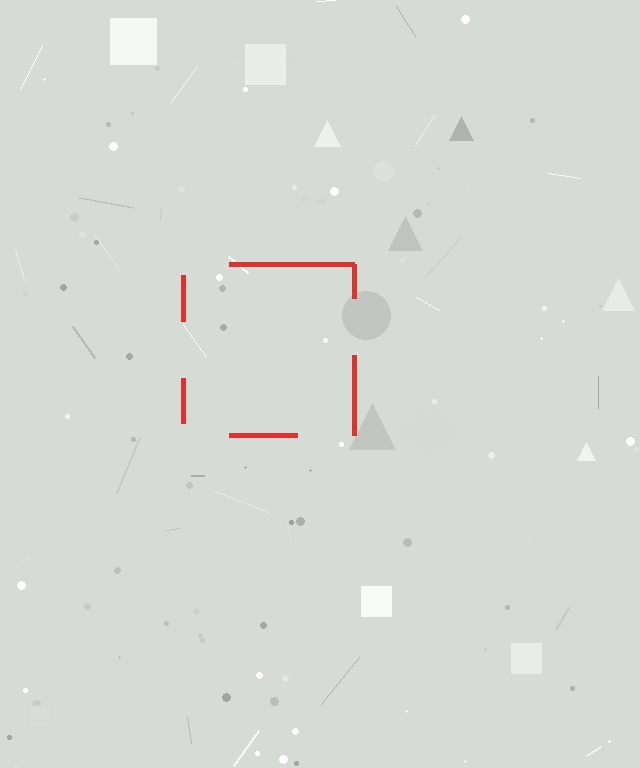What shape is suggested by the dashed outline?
The dashed outline suggests a square.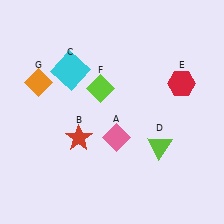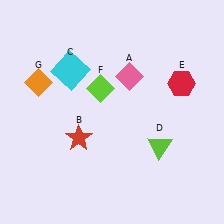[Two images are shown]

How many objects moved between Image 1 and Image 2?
1 object moved between the two images.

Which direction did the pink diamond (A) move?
The pink diamond (A) moved up.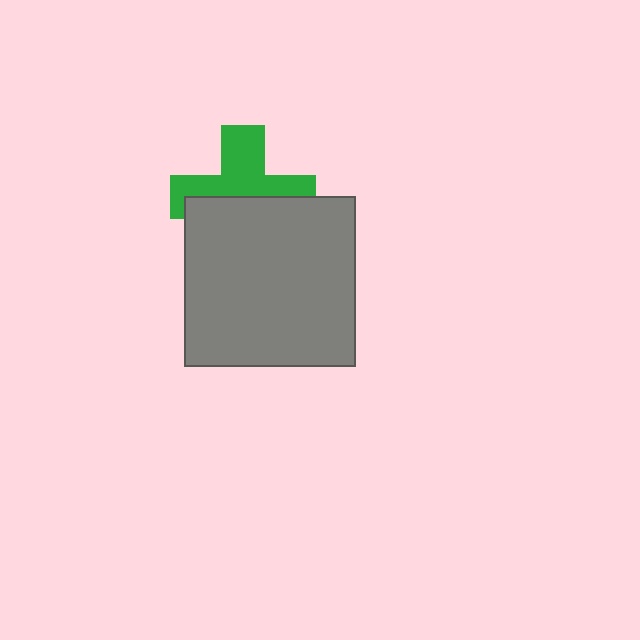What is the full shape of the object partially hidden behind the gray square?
The partially hidden object is a green cross.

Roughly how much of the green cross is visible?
About half of it is visible (roughly 50%).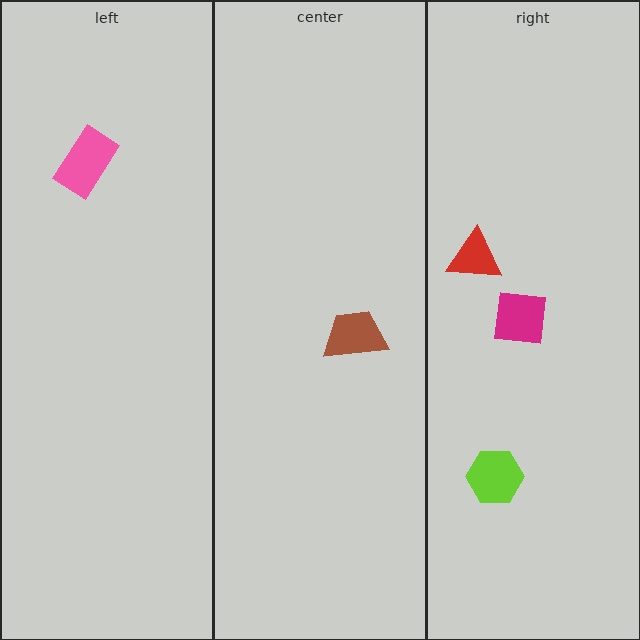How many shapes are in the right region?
3.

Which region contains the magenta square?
The right region.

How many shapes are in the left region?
1.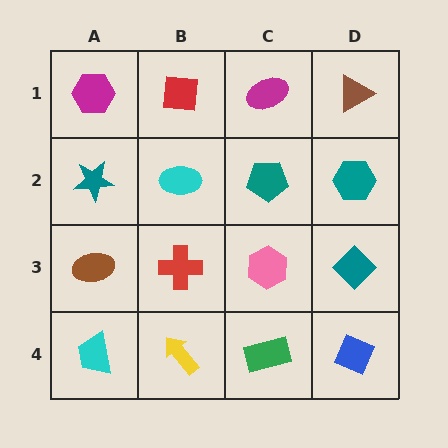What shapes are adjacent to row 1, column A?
A teal star (row 2, column A), a red square (row 1, column B).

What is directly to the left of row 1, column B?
A magenta hexagon.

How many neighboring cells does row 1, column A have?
2.